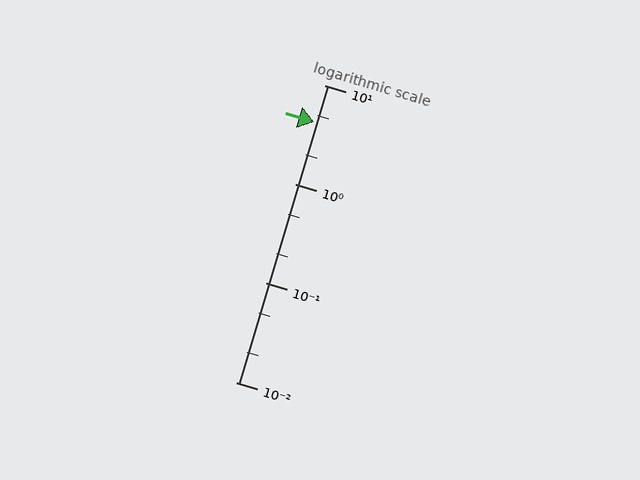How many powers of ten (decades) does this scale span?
The scale spans 3 decades, from 0.01 to 10.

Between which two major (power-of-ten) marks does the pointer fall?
The pointer is between 1 and 10.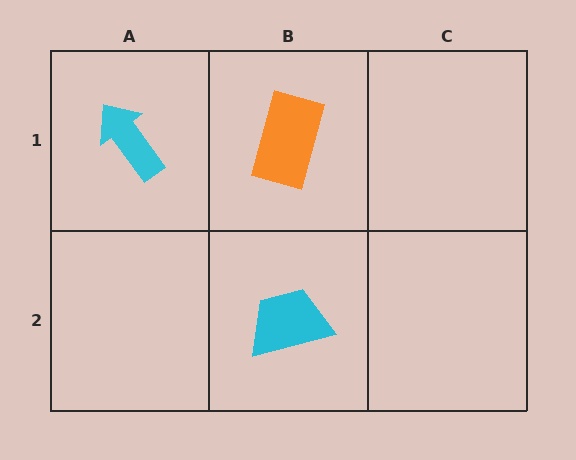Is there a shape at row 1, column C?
No, that cell is empty.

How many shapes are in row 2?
1 shape.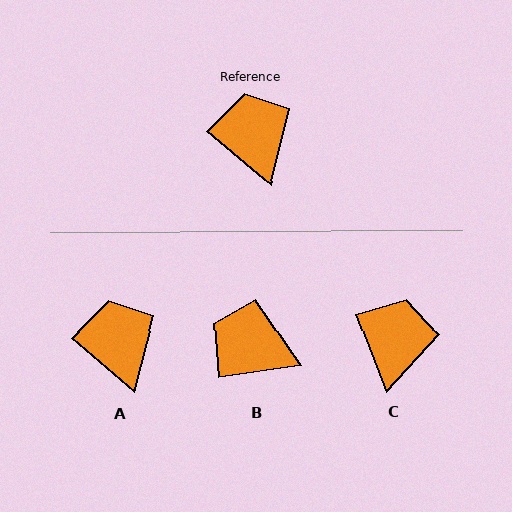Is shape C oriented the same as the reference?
No, it is off by about 28 degrees.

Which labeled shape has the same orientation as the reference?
A.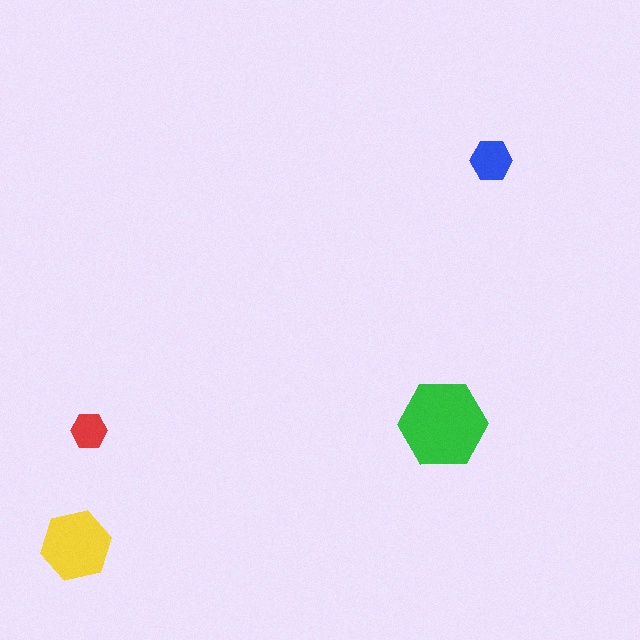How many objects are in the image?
There are 4 objects in the image.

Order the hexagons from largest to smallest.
the green one, the yellow one, the blue one, the red one.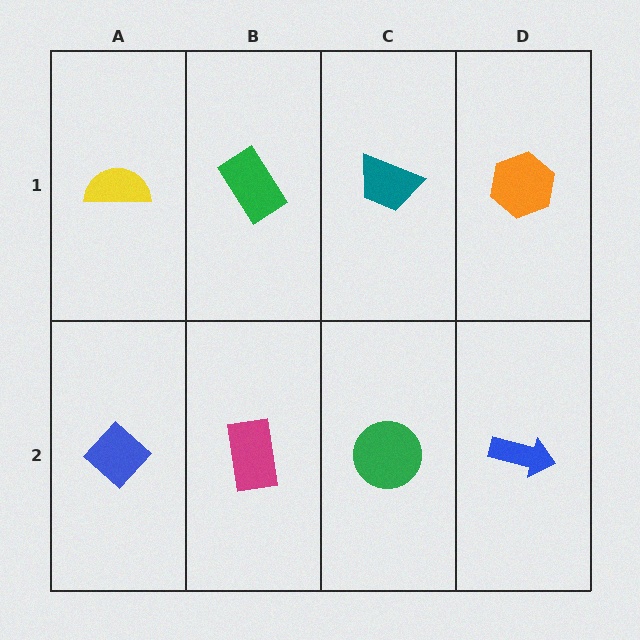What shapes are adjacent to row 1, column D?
A blue arrow (row 2, column D), a teal trapezoid (row 1, column C).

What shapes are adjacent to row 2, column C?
A teal trapezoid (row 1, column C), a magenta rectangle (row 2, column B), a blue arrow (row 2, column D).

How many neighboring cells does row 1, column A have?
2.